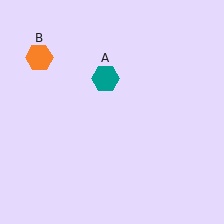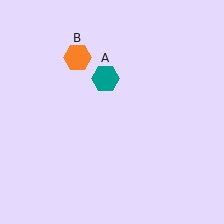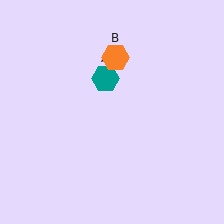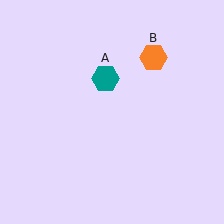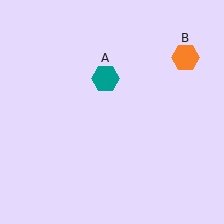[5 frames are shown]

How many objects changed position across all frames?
1 object changed position: orange hexagon (object B).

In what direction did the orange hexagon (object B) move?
The orange hexagon (object B) moved right.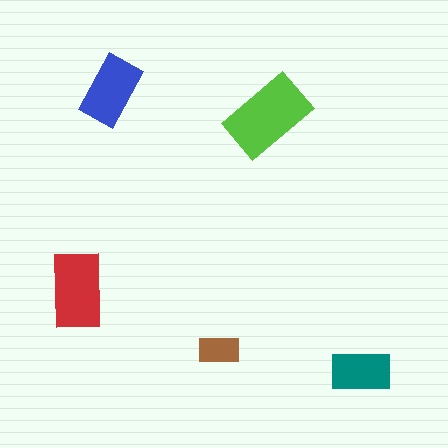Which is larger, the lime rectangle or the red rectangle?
The lime one.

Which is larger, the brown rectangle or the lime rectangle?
The lime one.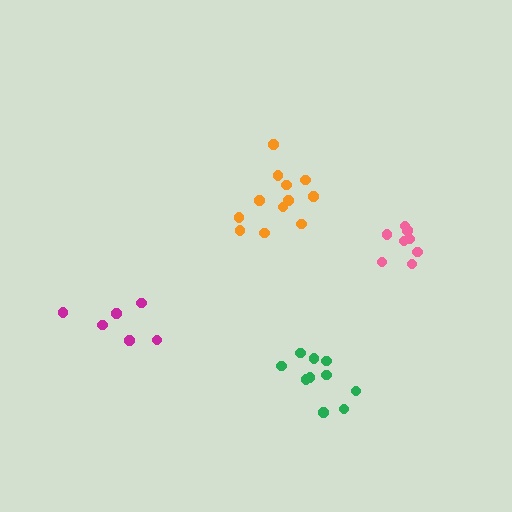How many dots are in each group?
Group 1: 12 dots, Group 2: 8 dots, Group 3: 10 dots, Group 4: 6 dots (36 total).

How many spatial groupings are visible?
There are 4 spatial groupings.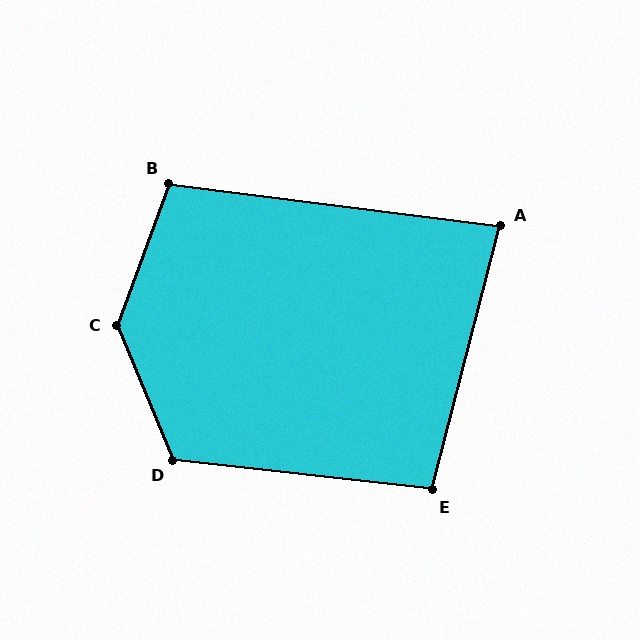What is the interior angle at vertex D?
Approximately 119 degrees (obtuse).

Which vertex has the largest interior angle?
C, at approximately 137 degrees.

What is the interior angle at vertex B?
Approximately 103 degrees (obtuse).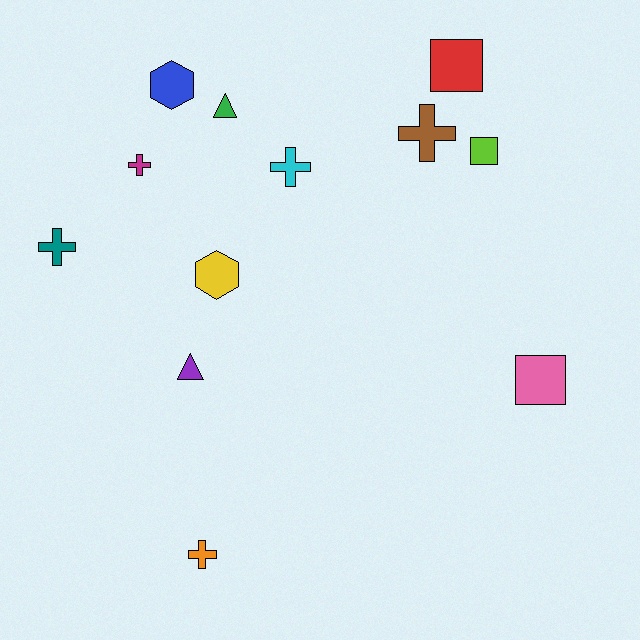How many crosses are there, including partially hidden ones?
There are 5 crosses.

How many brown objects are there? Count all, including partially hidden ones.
There is 1 brown object.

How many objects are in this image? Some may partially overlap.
There are 12 objects.